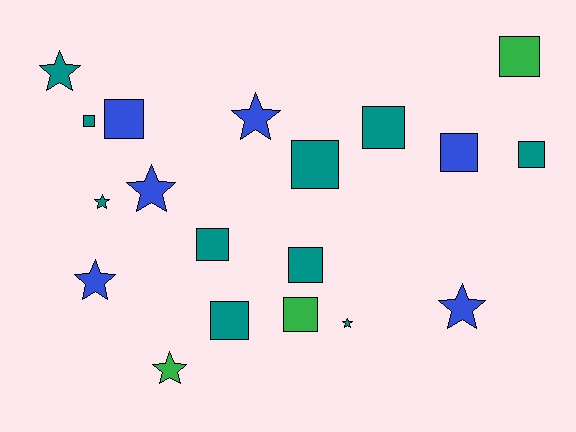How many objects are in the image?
There are 19 objects.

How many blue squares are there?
There are 2 blue squares.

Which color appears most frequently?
Teal, with 10 objects.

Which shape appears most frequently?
Square, with 11 objects.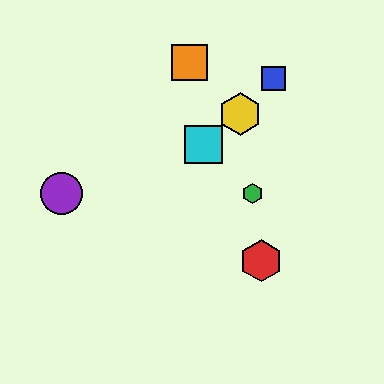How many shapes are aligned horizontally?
2 shapes (the green hexagon, the purple circle) are aligned horizontally.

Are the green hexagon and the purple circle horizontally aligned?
Yes, both are at y≈194.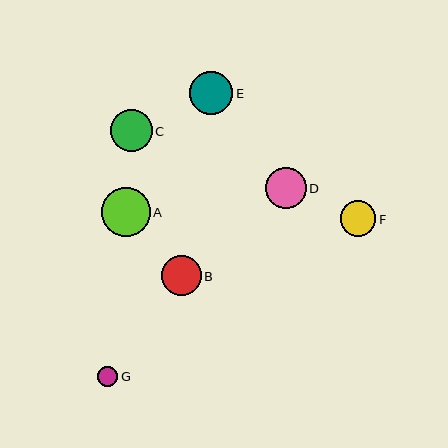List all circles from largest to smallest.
From largest to smallest: A, E, C, D, B, F, G.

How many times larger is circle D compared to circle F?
Circle D is approximately 1.1 times the size of circle F.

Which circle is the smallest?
Circle G is the smallest with a size of approximately 20 pixels.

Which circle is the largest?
Circle A is the largest with a size of approximately 49 pixels.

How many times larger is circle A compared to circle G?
Circle A is approximately 2.5 times the size of circle G.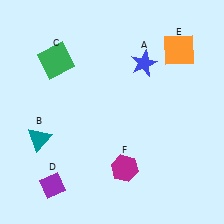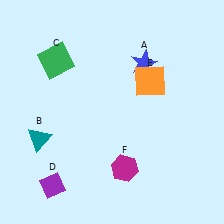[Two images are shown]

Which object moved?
The orange square (E) moved down.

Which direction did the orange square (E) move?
The orange square (E) moved down.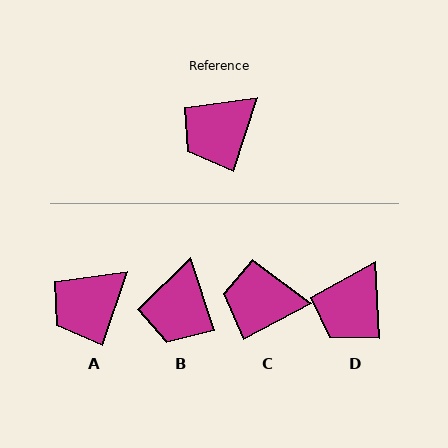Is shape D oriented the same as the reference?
No, it is off by about 22 degrees.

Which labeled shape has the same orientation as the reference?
A.